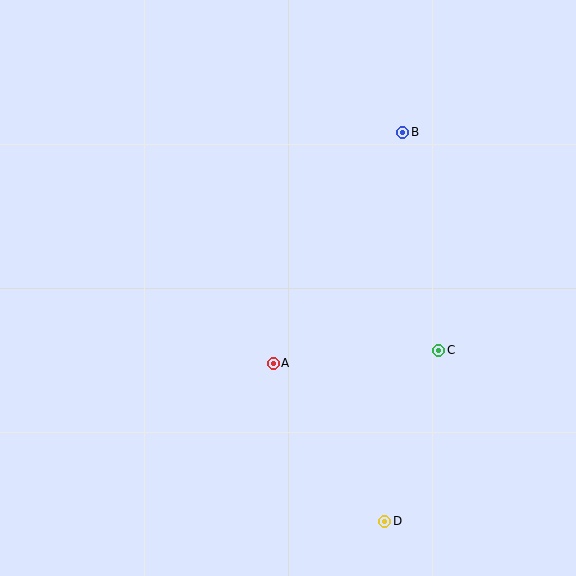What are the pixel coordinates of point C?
Point C is at (439, 350).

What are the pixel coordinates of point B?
Point B is at (403, 132).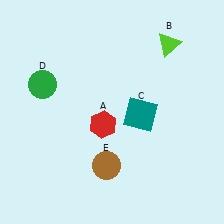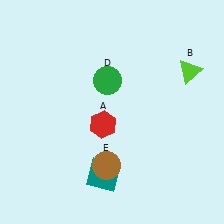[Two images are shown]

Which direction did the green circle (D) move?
The green circle (D) moved right.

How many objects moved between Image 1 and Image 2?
3 objects moved between the two images.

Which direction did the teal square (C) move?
The teal square (C) moved down.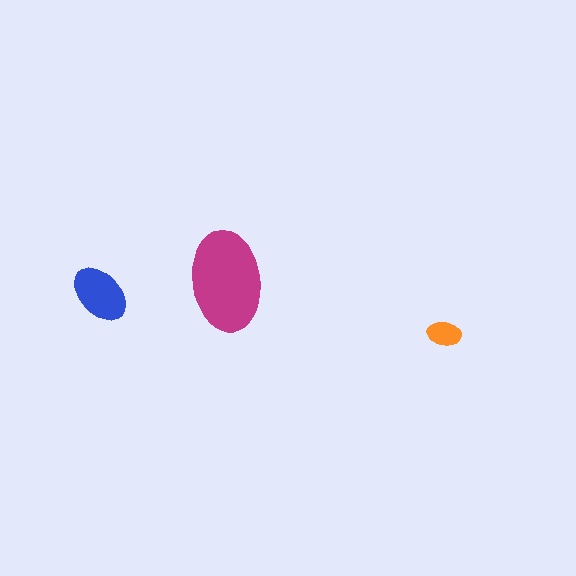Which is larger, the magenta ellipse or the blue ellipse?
The magenta one.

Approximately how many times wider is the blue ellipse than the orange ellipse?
About 1.5 times wider.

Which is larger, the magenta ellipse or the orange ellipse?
The magenta one.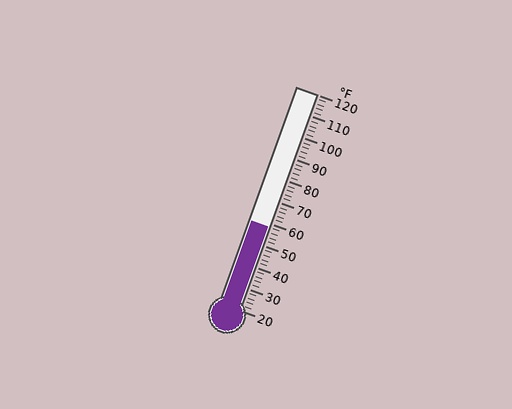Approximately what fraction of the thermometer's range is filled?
The thermometer is filled to approximately 40% of its range.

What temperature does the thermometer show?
The thermometer shows approximately 58°F.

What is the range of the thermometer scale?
The thermometer scale ranges from 20°F to 120°F.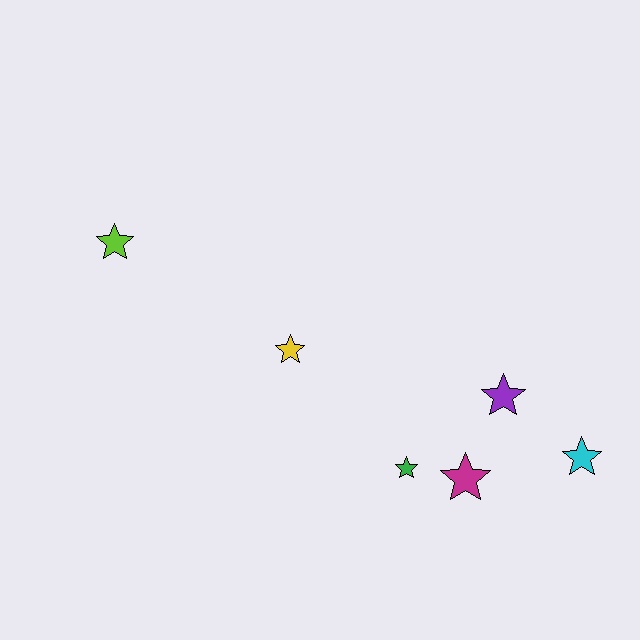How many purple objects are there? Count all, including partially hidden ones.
There is 1 purple object.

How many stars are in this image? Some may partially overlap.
There are 6 stars.